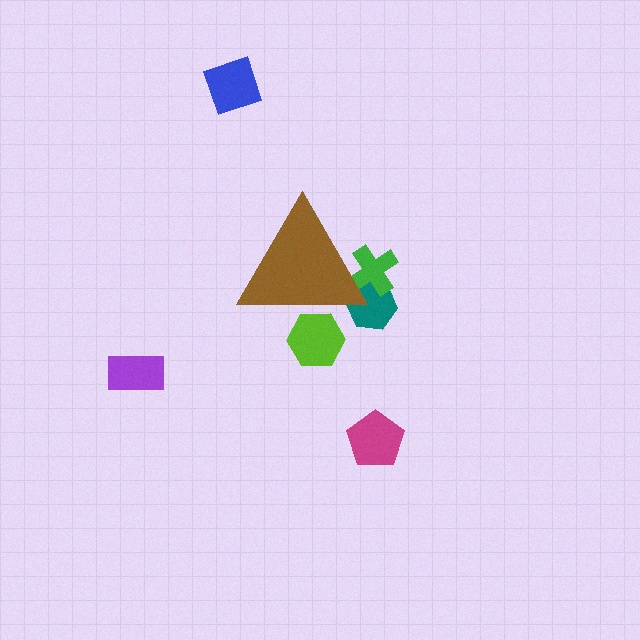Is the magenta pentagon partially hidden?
No, the magenta pentagon is fully visible.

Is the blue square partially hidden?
No, the blue square is fully visible.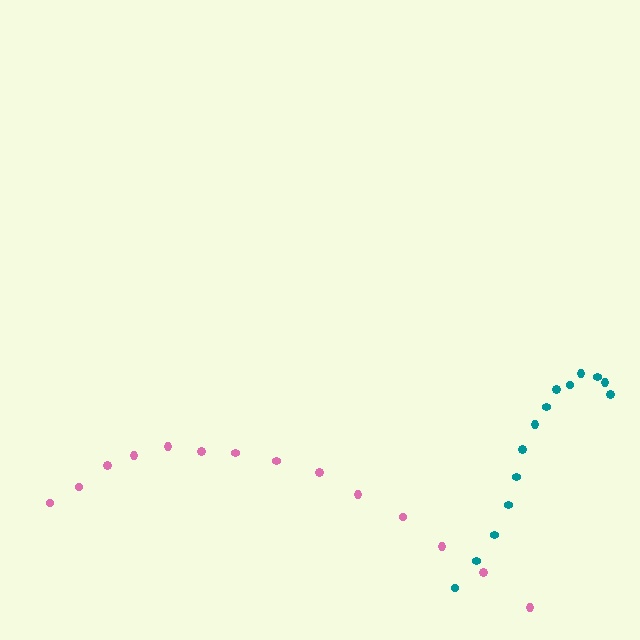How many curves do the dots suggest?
There are 2 distinct paths.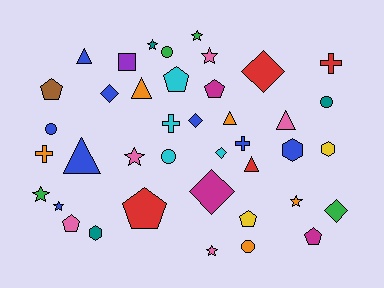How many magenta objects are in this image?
There are 3 magenta objects.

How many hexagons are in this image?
There are 3 hexagons.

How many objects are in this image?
There are 40 objects.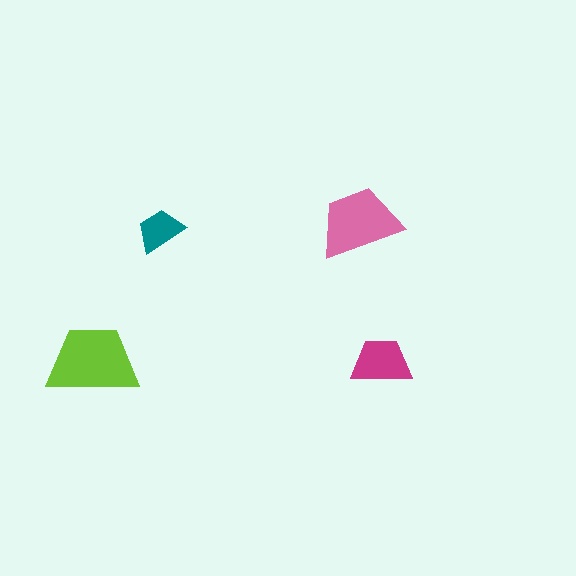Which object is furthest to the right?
The magenta trapezoid is rightmost.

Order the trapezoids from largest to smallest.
the lime one, the pink one, the magenta one, the teal one.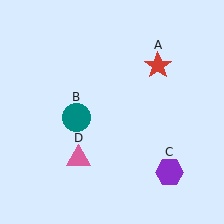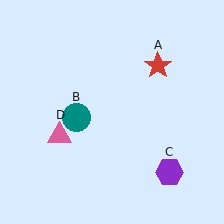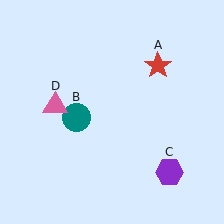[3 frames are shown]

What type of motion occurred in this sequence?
The pink triangle (object D) rotated clockwise around the center of the scene.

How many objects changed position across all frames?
1 object changed position: pink triangle (object D).